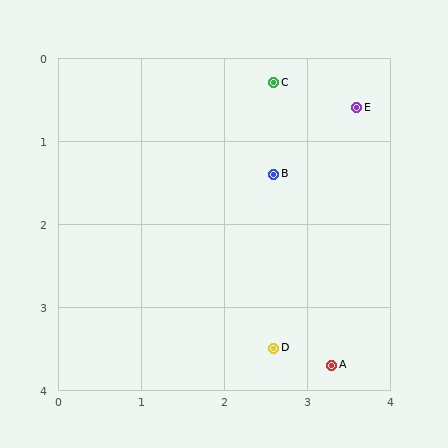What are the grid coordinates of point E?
Point E is at approximately (3.6, 0.6).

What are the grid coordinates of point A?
Point A is at approximately (3.3, 3.7).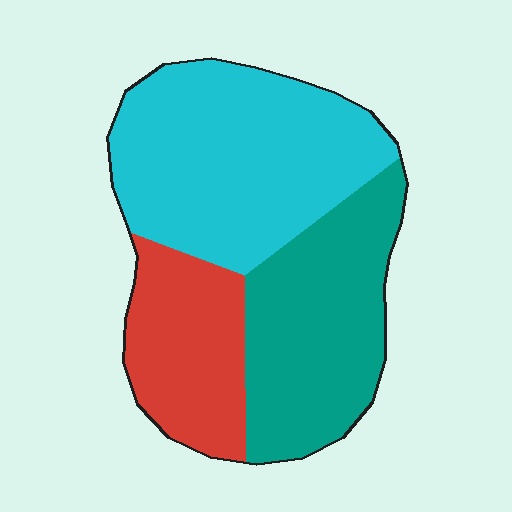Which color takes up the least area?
Red, at roughly 20%.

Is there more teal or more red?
Teal.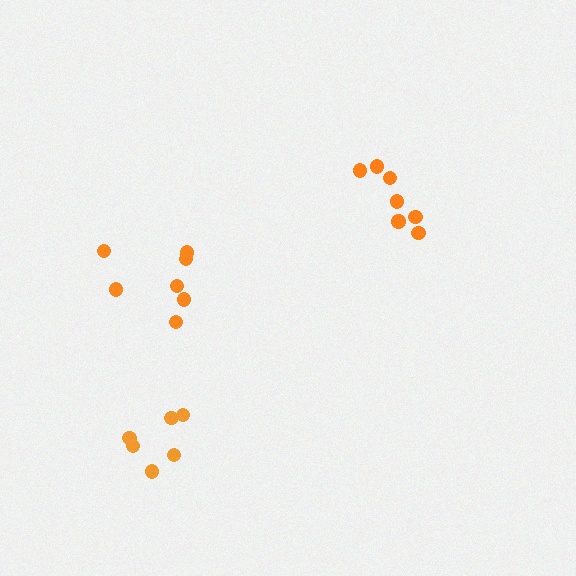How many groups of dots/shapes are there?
There are 3 groups.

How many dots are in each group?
Group 1: 7 dots, Group 2: 7 dots, Group 3: 6 dots (20 total).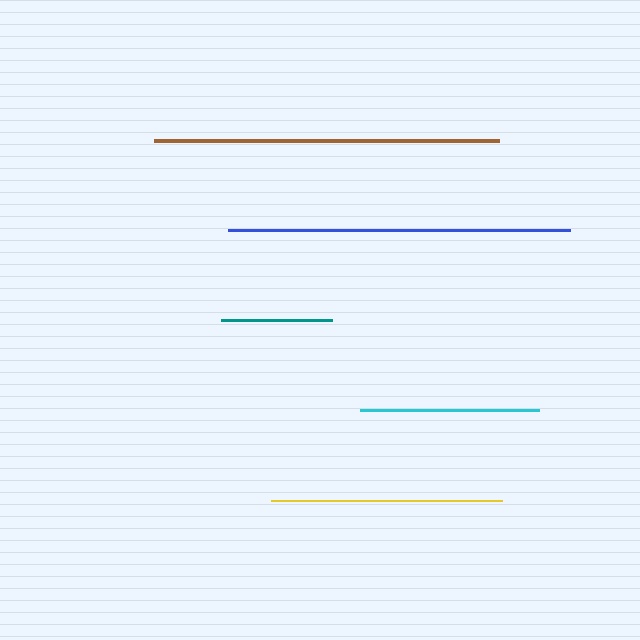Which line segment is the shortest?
The teal line is the shortest at approximately 111 pixels.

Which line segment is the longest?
The brown line is the longest at approximately 345 pixels.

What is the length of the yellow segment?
The yellow segment is approximately 231 pixels long.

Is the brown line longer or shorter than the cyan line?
The brown line is longer than the cyan line.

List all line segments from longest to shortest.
From longest to shortest: brown, blue, yellow, cyan, teal.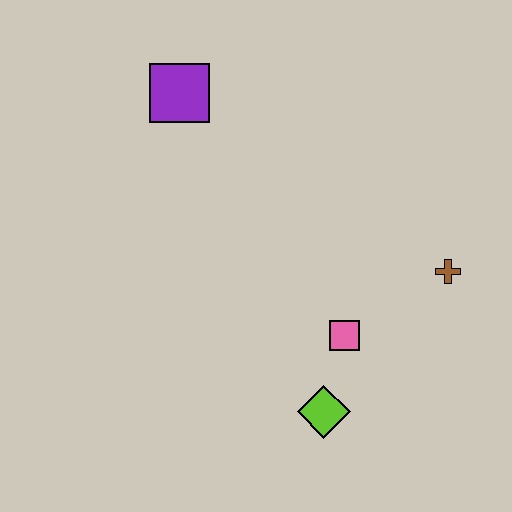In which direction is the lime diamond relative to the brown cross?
The lime diamond is below the brown cross.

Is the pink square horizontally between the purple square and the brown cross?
Yes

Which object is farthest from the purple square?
The lime diamond is farthest from the purple square.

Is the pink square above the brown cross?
No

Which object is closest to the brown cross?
The pink square is closest to the brown cross.